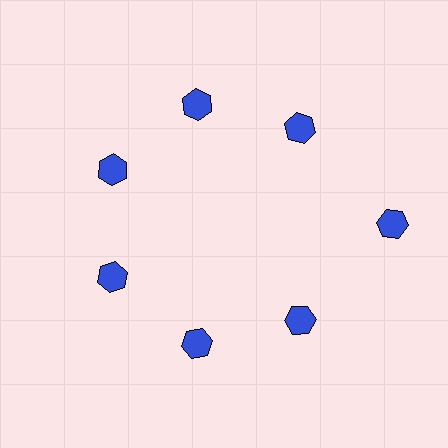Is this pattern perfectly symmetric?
No. The 7 blue hexagons are arranged in a ring, but one element near the 3 o'clock position is pushed outward from the center, breaking the 7-fold rotational symmetry.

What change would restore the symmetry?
The symmetry would be restored by moving it inward, back onto the ring so that all 7 hexagons sit at equal angles and equal distance from the center.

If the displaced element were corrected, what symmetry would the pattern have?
It would have 7-fold rotational symmetry — the pattern would map onto itself every 51 degrees.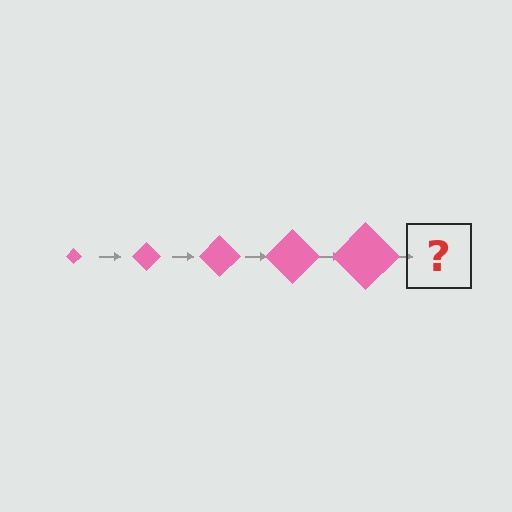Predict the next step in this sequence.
The next step is a pink diamond, larger than the previous one.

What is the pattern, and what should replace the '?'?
The pattern is that the diamond gets progressively larger each step. The '?' should be a pink diamond, larger than the previous one.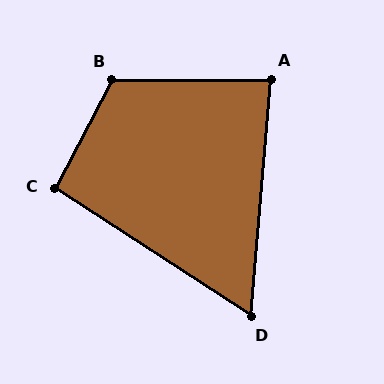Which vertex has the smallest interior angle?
D, at approximately 62 degrees.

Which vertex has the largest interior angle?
B, at approximately 118 degrees.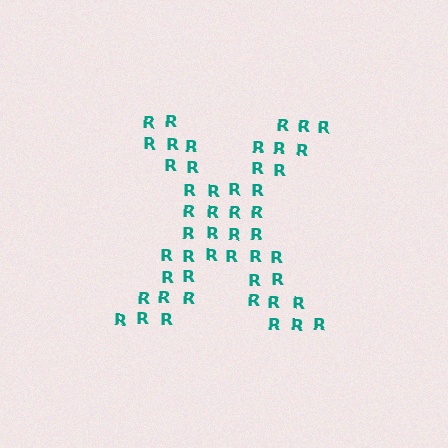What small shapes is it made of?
It is made of small letter R's.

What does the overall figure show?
The overall figure shows the letter X.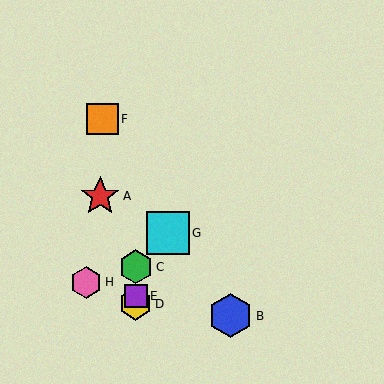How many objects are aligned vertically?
3 objects (C, D, E) are aligned vertically.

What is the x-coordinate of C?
Object C is at x≈136.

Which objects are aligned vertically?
Objects C, D, E are aligned vertically.